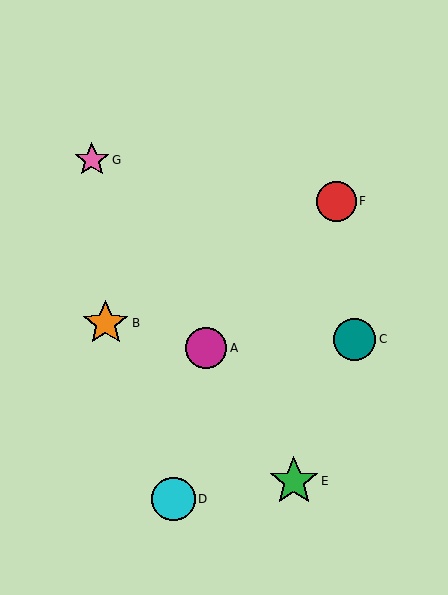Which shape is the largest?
The green star (labeled E) is the largest.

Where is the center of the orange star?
The center of the orange star is at (106, 323).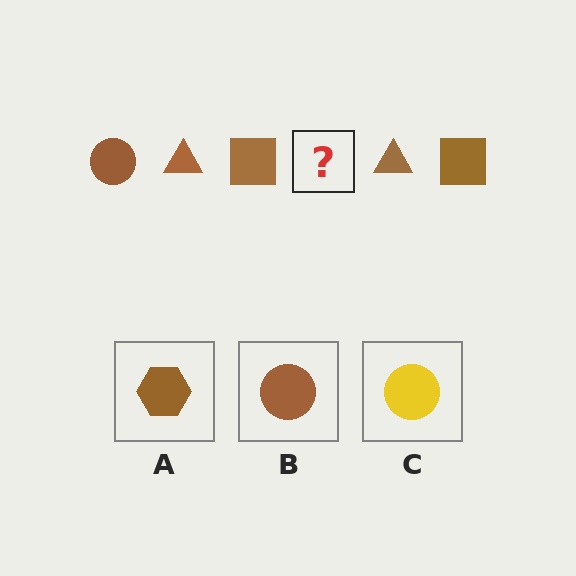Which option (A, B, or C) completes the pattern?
B.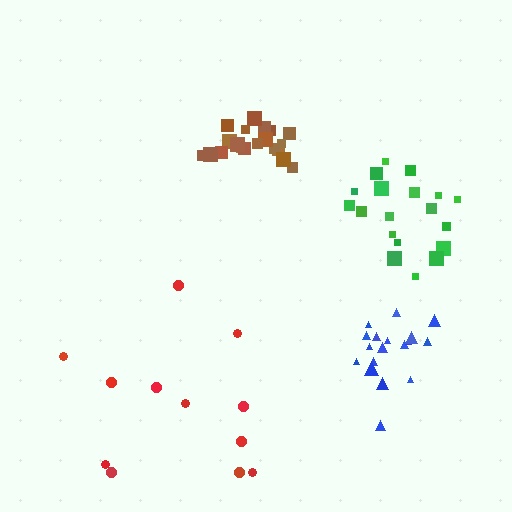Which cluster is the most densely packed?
Brown.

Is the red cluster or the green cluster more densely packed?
Green.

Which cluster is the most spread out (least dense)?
Red.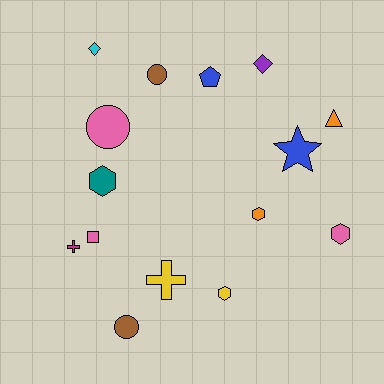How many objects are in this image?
There are 15 objects.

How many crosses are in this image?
There are 2 crosses.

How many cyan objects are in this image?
There is 1 cyan object.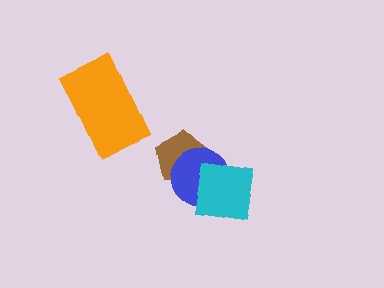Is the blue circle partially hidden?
Yes, it is partially covered by another shape.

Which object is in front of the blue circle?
The cyan square is in front of the blue circle.